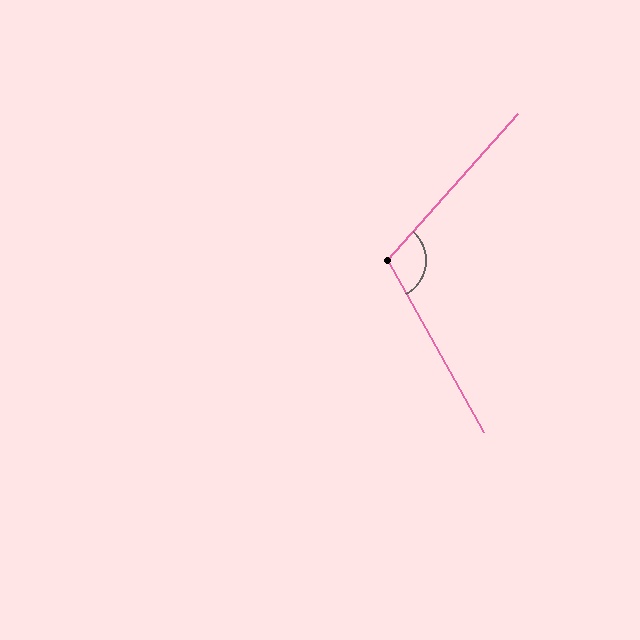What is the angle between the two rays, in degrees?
Approximately 109 degrees.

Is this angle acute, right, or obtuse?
It is obtuse.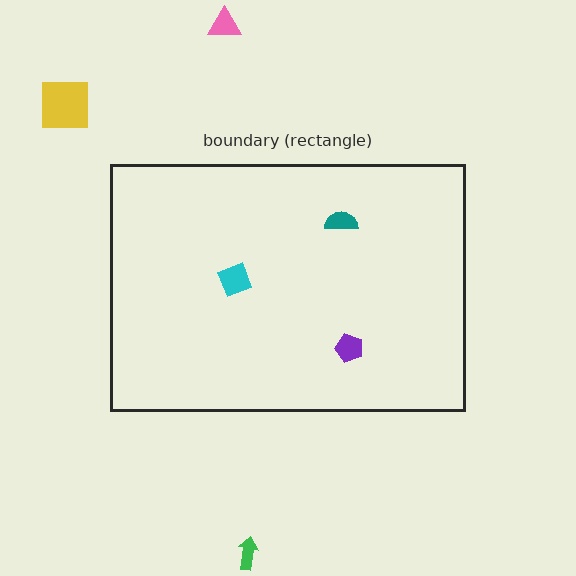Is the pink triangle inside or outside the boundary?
Outside.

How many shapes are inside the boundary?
3 inside, 3 outside.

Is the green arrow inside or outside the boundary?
Outside.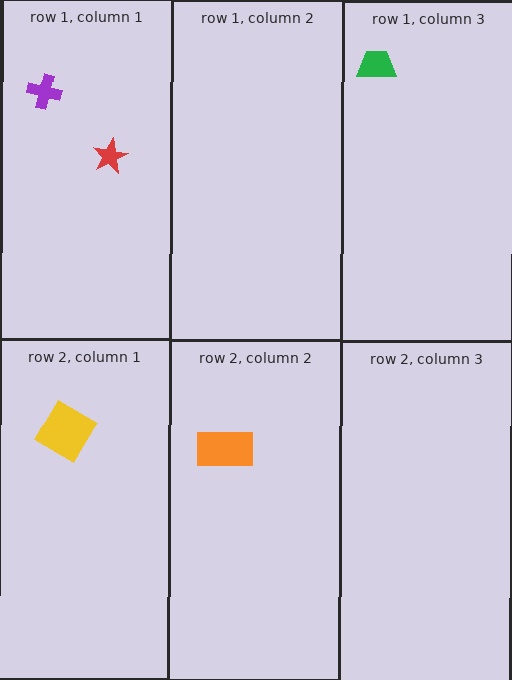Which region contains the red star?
The row 1, column 1 region.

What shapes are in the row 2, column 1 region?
The yellow diamond.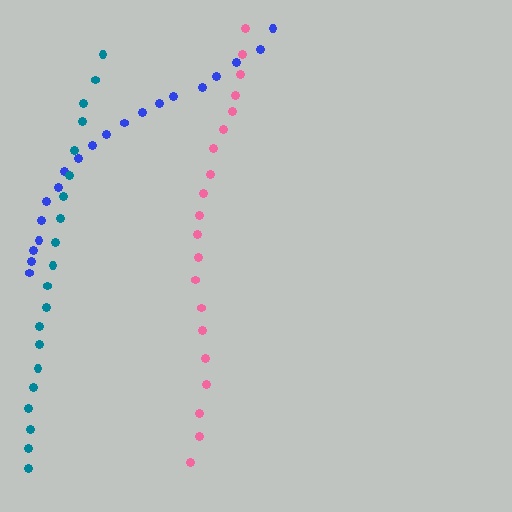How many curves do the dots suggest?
There are 3 distinct paths.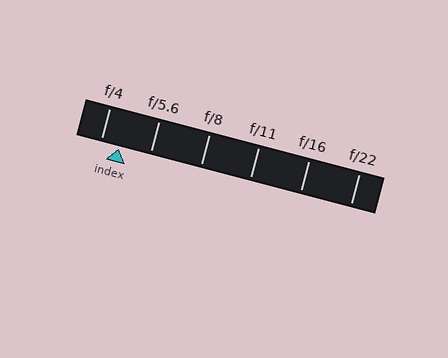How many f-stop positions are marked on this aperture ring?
There are 6 f-stop positions marked.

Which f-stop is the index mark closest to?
The index mark is closest to f/4.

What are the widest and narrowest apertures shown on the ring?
The widest aperture shown is f/4 and the narrowest is f/22.